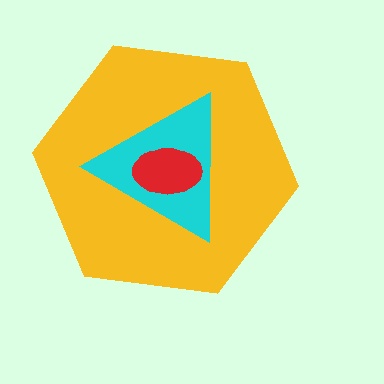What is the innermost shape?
The red ellipse.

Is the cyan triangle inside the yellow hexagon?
Yes.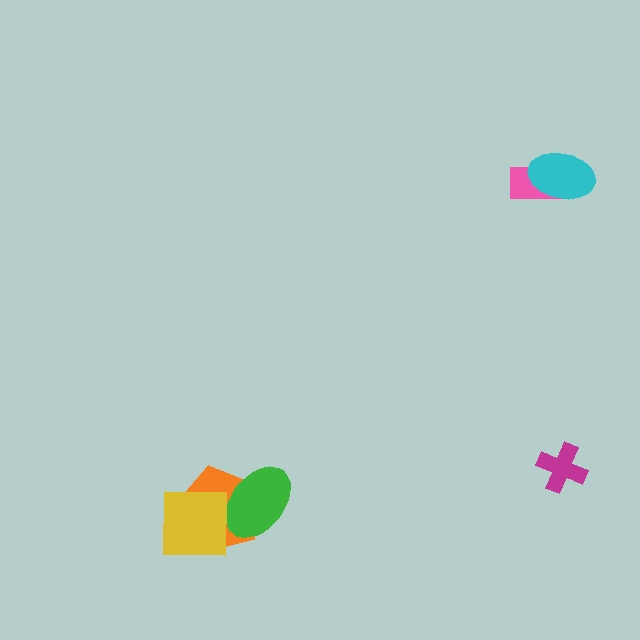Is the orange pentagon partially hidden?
Yes, it is partially covered by another shape.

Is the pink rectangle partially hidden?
Yes, it is partially covered by another shape.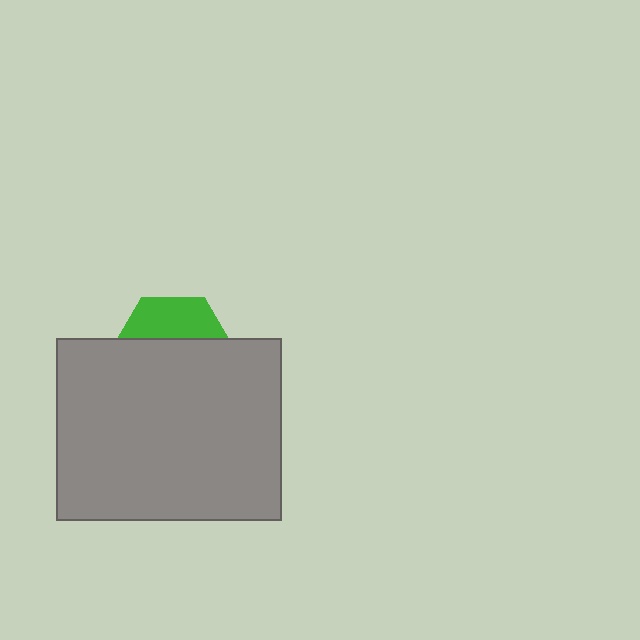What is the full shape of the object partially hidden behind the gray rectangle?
The partially hidden object is a green hexagon.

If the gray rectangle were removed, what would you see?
You would see the complete green hexagon.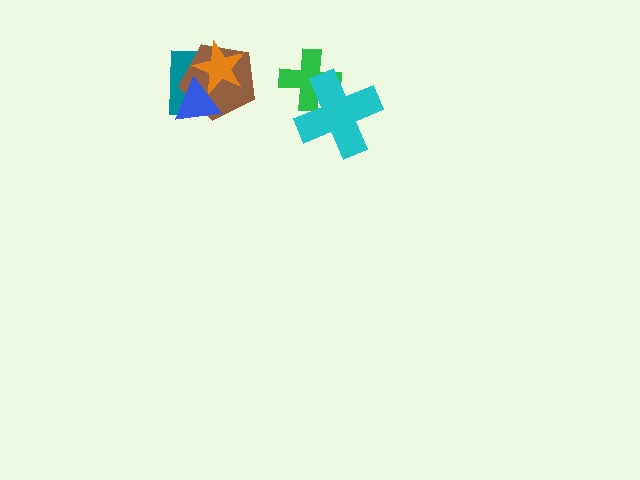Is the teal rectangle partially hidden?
Yes, it is partially covered by another shape.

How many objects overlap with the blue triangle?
3 objects overlap with the blue triangle.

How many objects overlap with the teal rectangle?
3 objects overlap with the teal rectangle.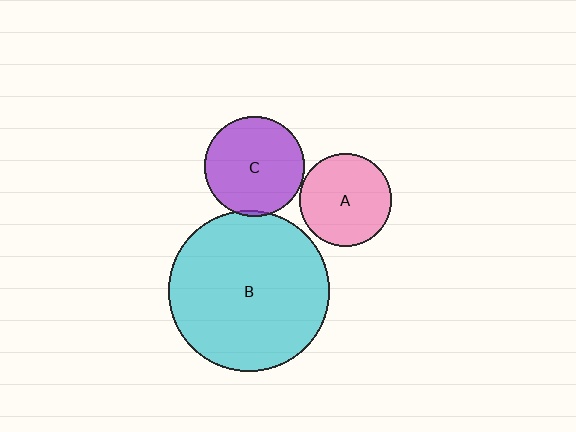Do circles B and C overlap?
Yes.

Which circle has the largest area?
Circle B (cyan).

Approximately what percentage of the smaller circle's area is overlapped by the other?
Approximately 5%.